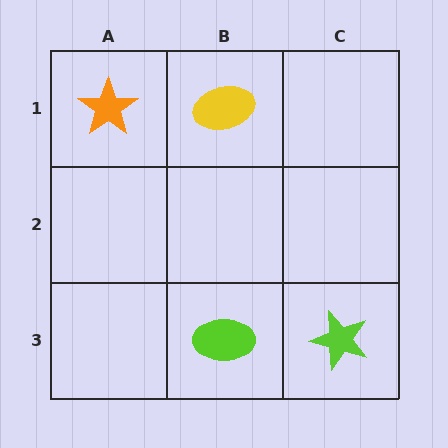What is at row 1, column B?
A yellow ellipse.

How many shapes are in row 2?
0 shapes.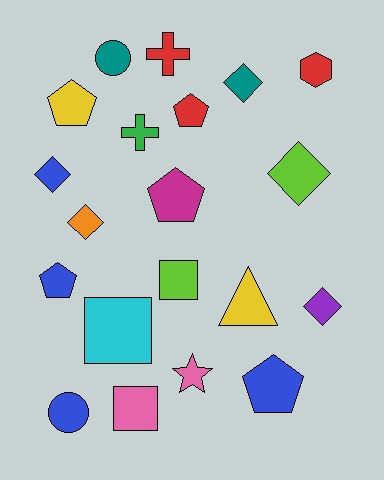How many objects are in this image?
There are 20 objects.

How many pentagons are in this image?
There are 5 pentagons.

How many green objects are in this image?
There is 1 green object.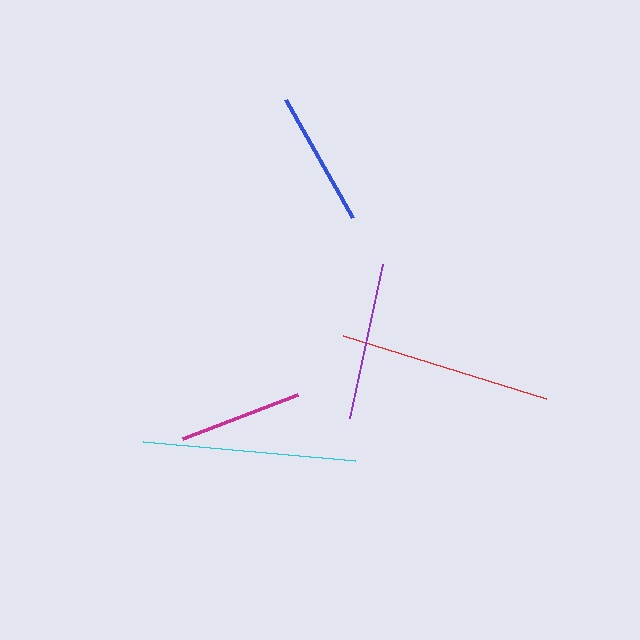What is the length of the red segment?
The red segment is approximately 212 pixels long.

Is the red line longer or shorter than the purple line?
The red line is longer than the purple line.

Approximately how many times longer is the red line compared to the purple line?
The red line is approximately 1.3 times the length of the purple line.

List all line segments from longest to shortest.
From longest to shortest: cyan, red, purple, blue, magenta.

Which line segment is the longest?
The cyan line is the longest at approximately 213 pixels.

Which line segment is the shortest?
The magenta line is the shortest at approximately 123 pixels.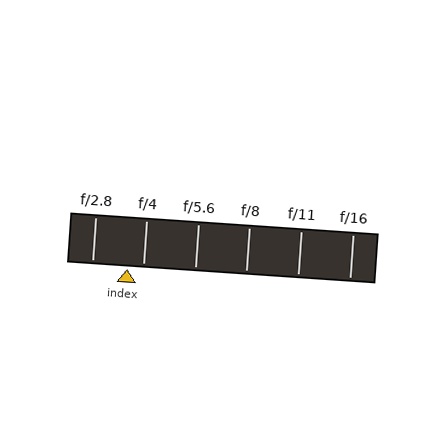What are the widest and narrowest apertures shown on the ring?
The widest aperture shown is f/2.8 and the narrowest is f/16.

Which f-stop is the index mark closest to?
The index mark is closest to f/4.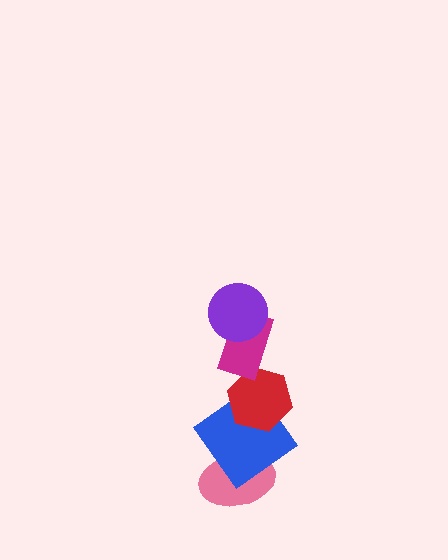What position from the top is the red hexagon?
The red hexagon is 3rd from the top.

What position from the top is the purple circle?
The purple circle is 1st from the top.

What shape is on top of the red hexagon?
The magenta rectangle is on top of the red hexagon.